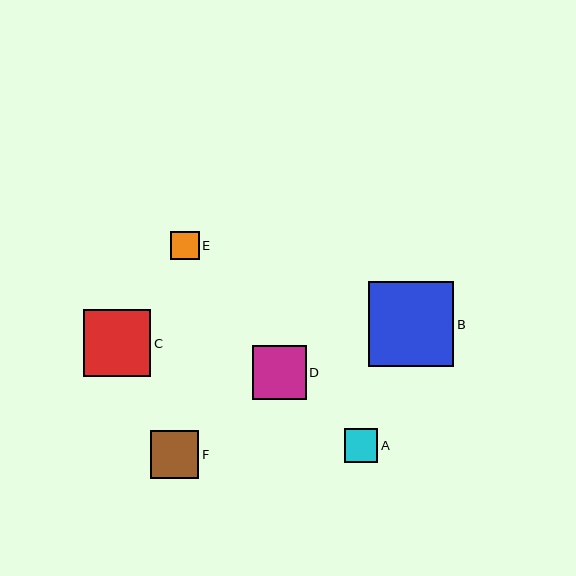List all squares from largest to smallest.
From largest to smallest: B, C, D, F, A, E.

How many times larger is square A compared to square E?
Square A is approximately 1.2 times the size of square E.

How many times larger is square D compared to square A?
Square D is approximately 1.6 times the size of square A.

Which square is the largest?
Square B is the largest with a size of approximately 85 pixels.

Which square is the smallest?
Square E is the smallest with a size of approximately 28 pixels.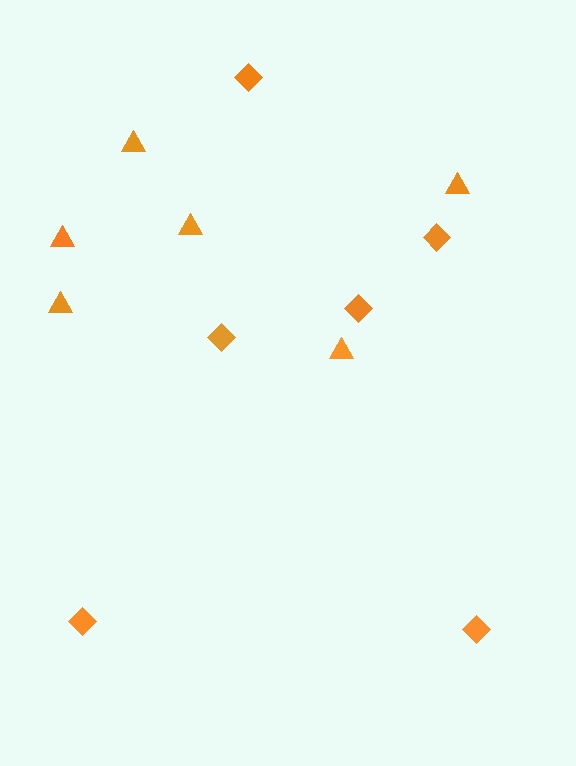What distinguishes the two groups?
There are 2 groups: one group of diamonds (6) and one group of triangles (6).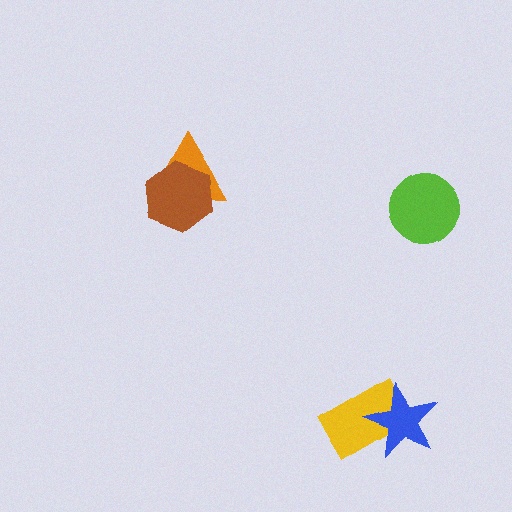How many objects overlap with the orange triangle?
1 object overlaps with the orange triangle.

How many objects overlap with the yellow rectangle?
1 object overlaps with the yellow rectangle.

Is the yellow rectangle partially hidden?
Yes, it is partially covered by another shape.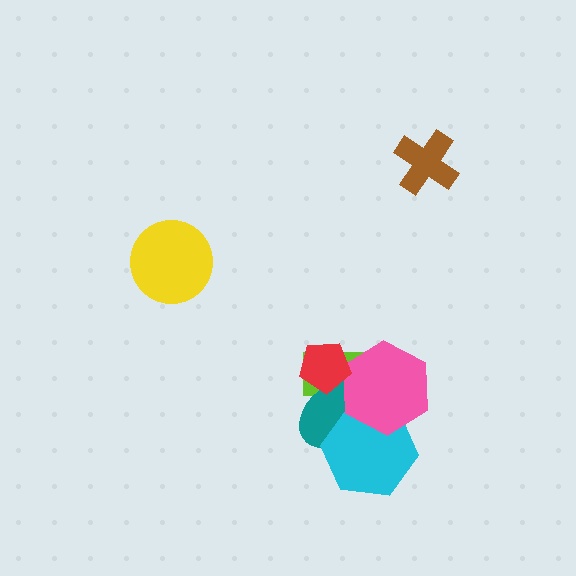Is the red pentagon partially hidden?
No, no other shape covers it.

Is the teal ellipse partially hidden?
Yes, it is partially covered by another shape.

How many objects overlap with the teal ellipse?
4 objects overlap with the teal ellipse.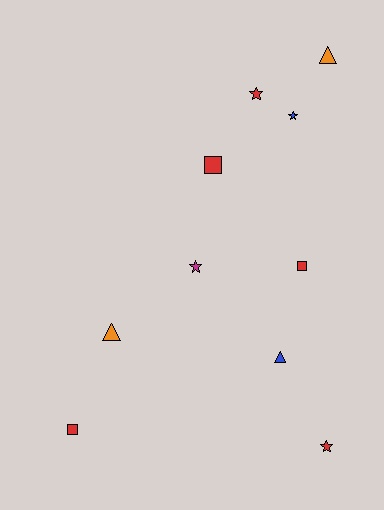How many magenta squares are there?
There are no magenta squares.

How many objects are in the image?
There are 10 objects.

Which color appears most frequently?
Red, with 5 objects.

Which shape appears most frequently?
Star, with 4 objects.